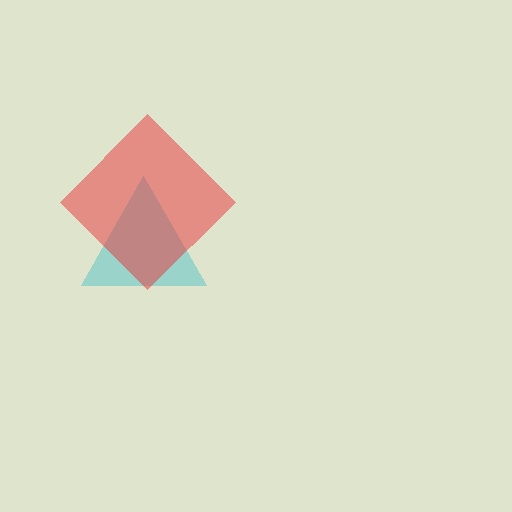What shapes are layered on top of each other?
The layered shapes are: a cyan triangle, a red diamond.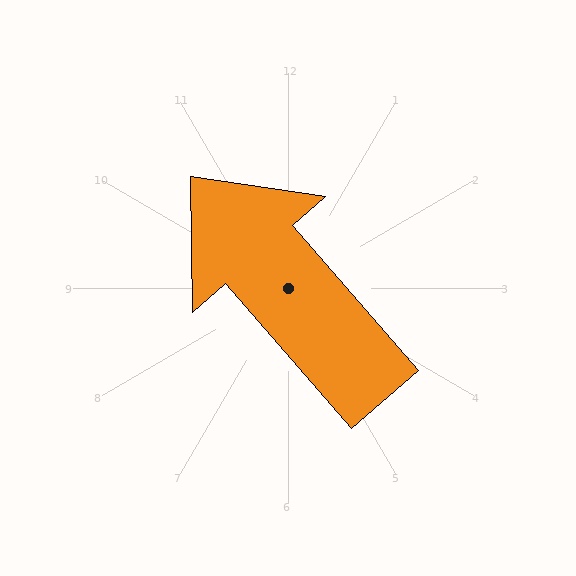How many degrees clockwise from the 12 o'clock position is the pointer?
Approximately 319 degrees.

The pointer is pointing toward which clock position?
Roughly 11 o'clock.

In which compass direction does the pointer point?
Northwest.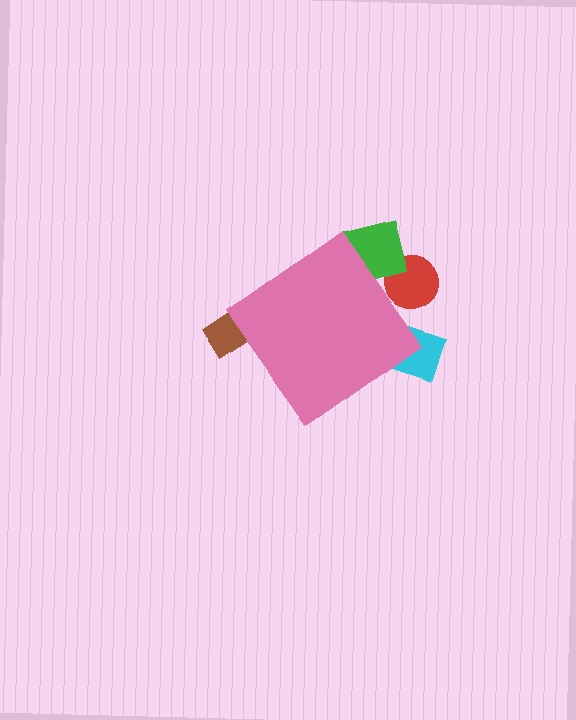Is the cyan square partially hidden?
Yes, the cyan square is partially hidden behind the pink diamond.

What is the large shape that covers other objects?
A pink diamond.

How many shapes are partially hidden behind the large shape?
4 shapes are partially hidden.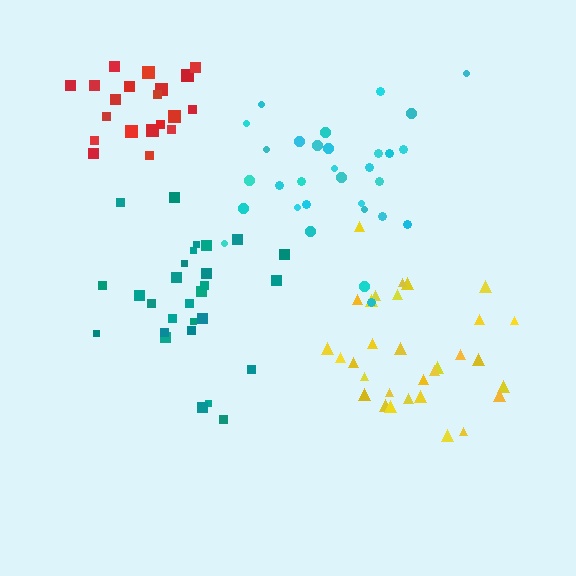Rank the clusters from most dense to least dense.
red, yellow, cyan, teal.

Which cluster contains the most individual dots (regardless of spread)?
Yellow (31).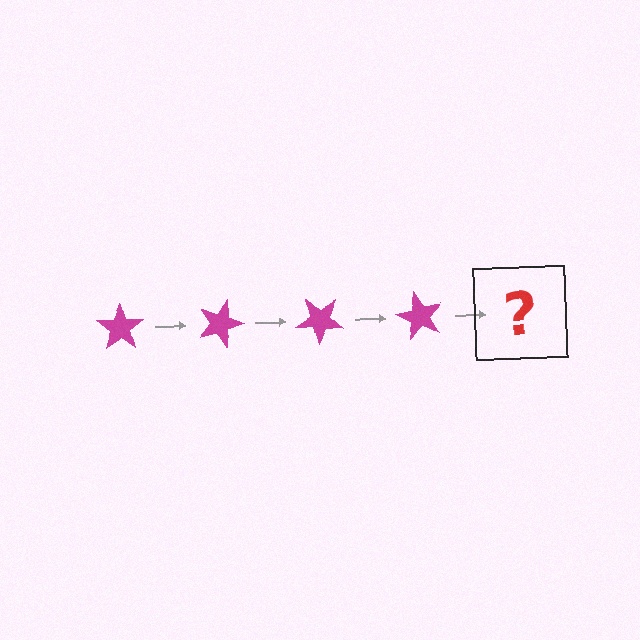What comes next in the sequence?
The next element should be a magenta star rotated 80 degrees.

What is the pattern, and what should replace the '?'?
The pattern is that the star rotates 20 degrees each step. The '?' should be a magenta star rotated 80 degrees.